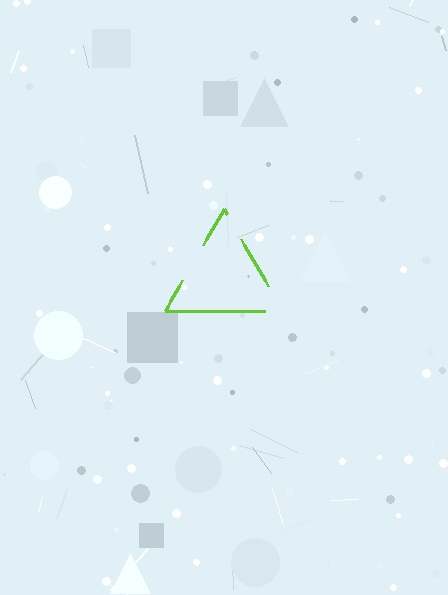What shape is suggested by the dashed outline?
The dashed outline suggests a triangle.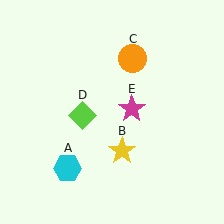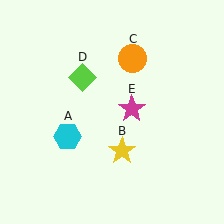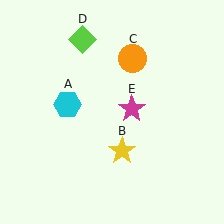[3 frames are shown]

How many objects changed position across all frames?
2 objects changed position: cyan hexagon (object A), lime diamond (object D).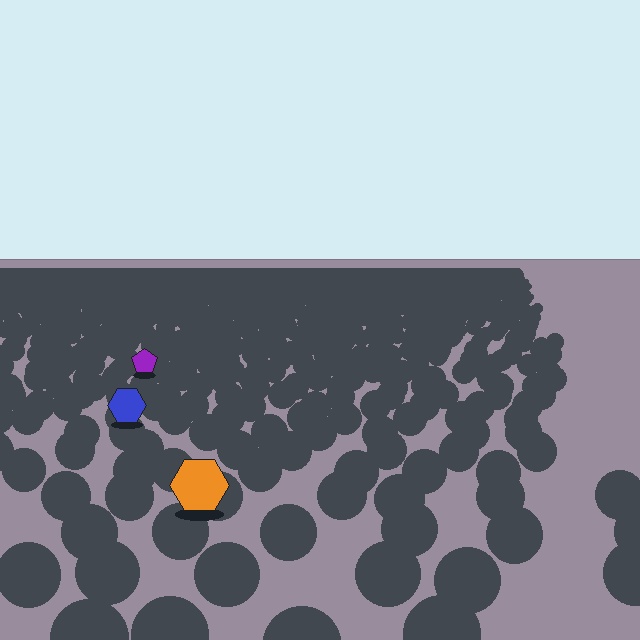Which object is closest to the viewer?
The orange hexagon is closest. The texture marks near it are larger and more spread out.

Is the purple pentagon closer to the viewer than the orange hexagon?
No. The orange hexagon is closer — you can tell from the texture gradient: the ground texture is coarser near it.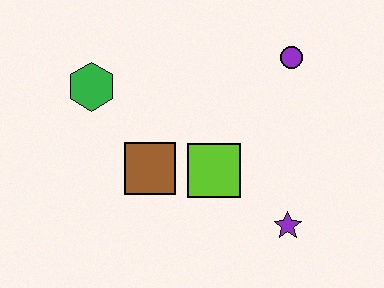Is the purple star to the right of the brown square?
Yes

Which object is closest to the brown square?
The lime square is closest to the brown square.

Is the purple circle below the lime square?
No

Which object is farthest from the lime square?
The green hexagon is farthest from the lime square.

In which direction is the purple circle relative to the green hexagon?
The purple circle is to the right of the green hexagon.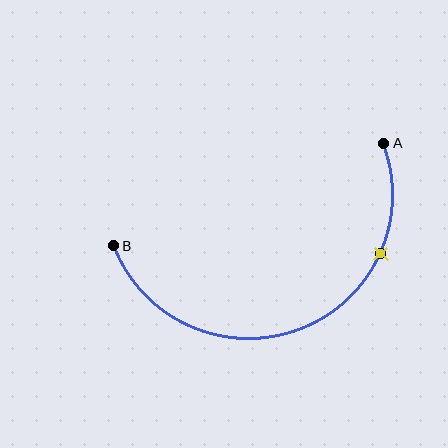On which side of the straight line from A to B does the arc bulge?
The arc bulges below the straight line connecting A and B.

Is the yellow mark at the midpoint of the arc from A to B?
No. The yellow mark lies on the arc but is closer to endpoint A. The arc midpoint would be at the point on the curve equidistant along the arc from both A and B.